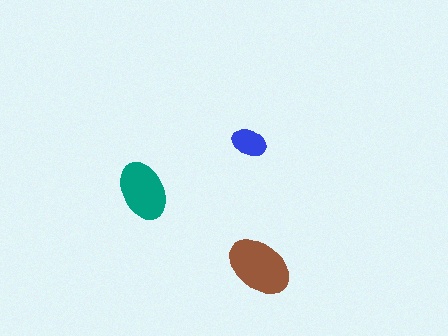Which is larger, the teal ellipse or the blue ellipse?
The teal one.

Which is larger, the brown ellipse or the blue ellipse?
The brown one.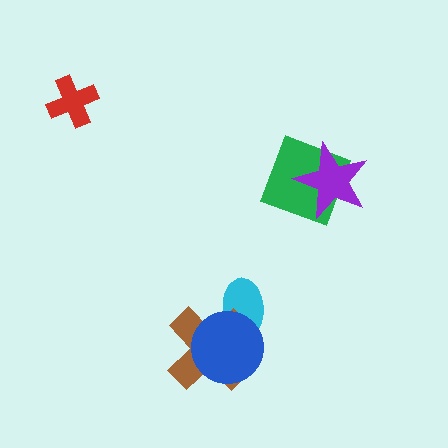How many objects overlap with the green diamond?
1 object overlaps with the green diamond.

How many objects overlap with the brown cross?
2 objects overlap with the brown cross.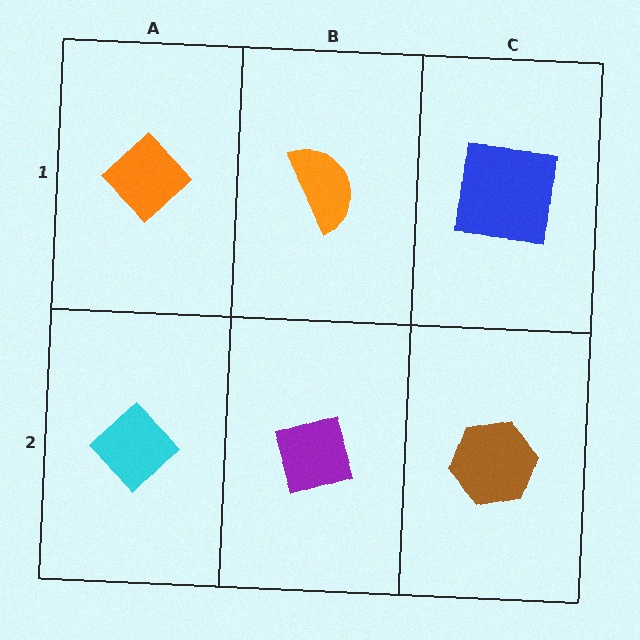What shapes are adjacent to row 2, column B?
An orange semicircle (row 1, column B), a cyan diamond (row 2, column A), a brown hexagon (row 2, column C).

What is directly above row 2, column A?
An orange diamond.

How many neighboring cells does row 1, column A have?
2.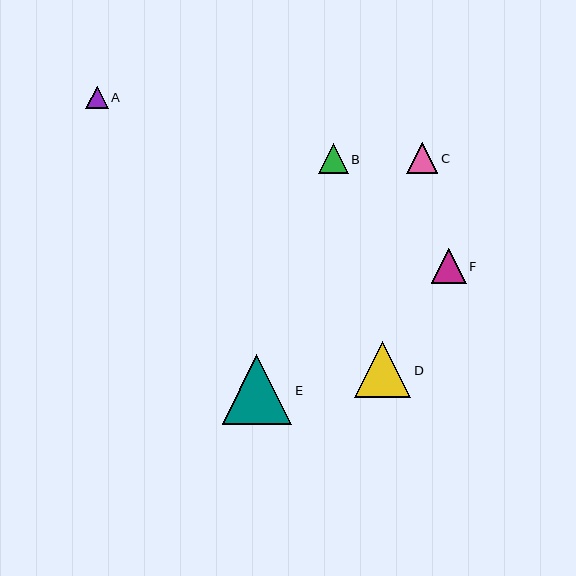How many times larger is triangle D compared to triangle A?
Triangle D is approximately 2.5 times the size of triangle A.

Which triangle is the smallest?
Triangle A is the smallest with a size of approximately 22 pixels.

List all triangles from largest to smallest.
From largest to smallest: E, D, F, C, B, A.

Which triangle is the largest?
Triangle E is the largest with a size of approximately 69 pixels.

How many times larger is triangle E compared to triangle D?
Triangle E is approximately 1.2 times the size of triangle D.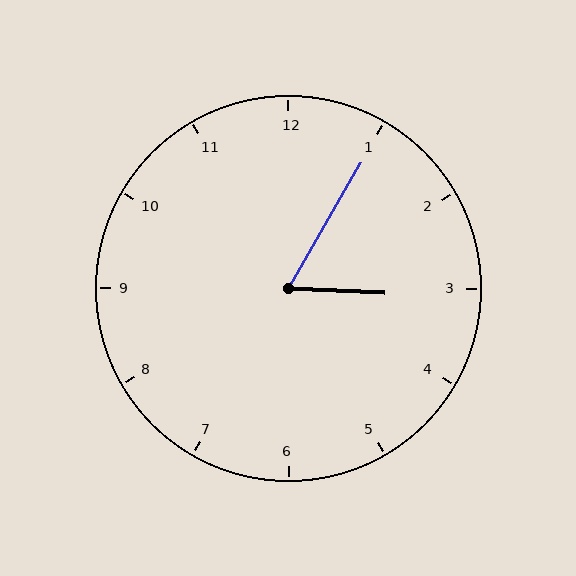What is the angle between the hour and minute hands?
Approximately 62 degrees.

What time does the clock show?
3:05.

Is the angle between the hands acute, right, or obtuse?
It is acute.